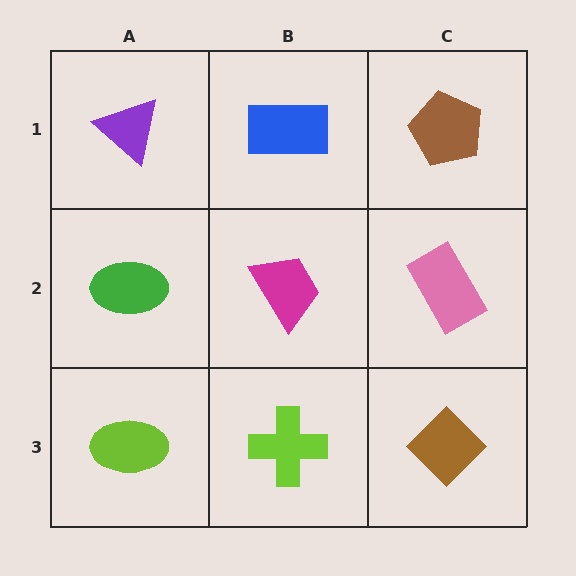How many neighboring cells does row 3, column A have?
2.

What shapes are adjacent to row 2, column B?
A blue rectangle (row 1, column B), a lime cross (row 3, column B), a green ellipse (row 2, column A), a pink rectangle (row 2, column C).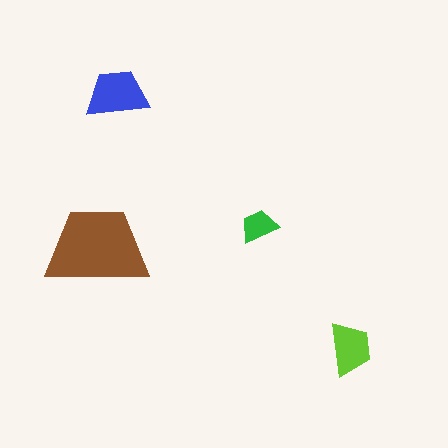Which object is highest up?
The blue trapezoid is topmost.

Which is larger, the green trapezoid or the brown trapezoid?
The brown one.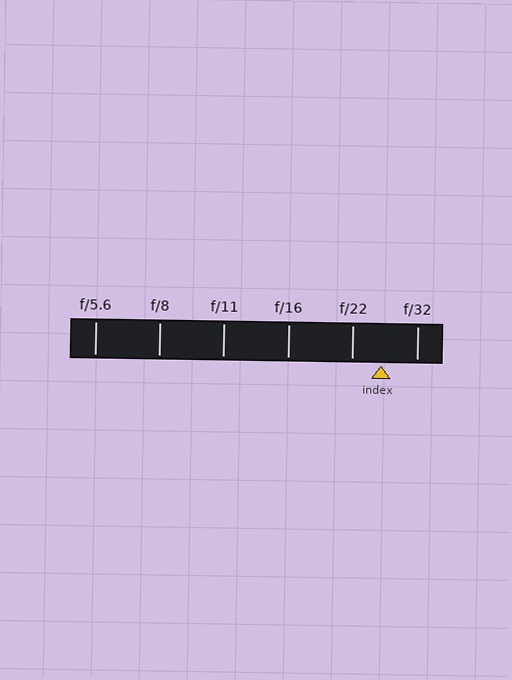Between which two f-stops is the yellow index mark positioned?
The index mark is between f/22 and f/32.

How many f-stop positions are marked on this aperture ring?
There are 6 f-stop positions marked.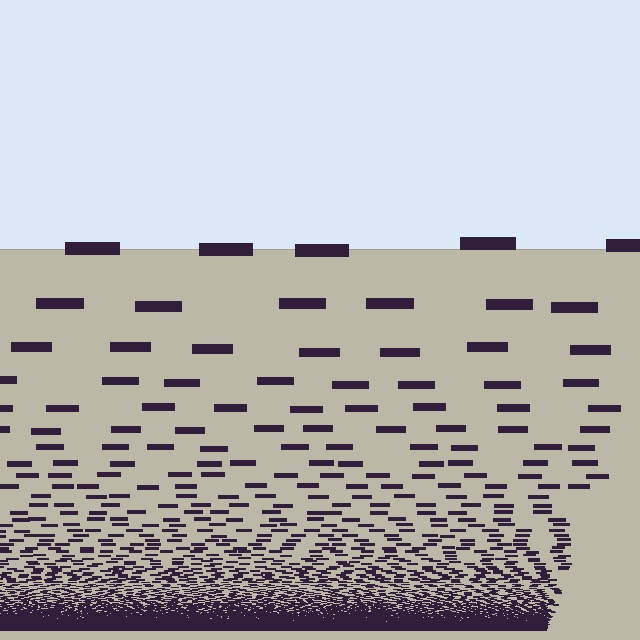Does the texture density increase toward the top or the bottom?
Density increases toward the bottom.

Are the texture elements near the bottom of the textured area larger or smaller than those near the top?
Smaller. The gradient is inverted — elements near the bottom are smaller and denser.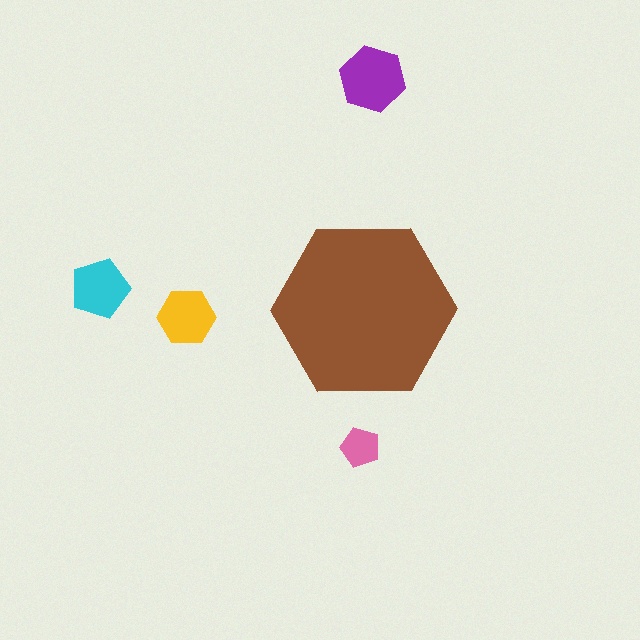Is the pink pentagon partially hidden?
No, the pink pentagon is fully visible.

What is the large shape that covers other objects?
A brown hexagon.